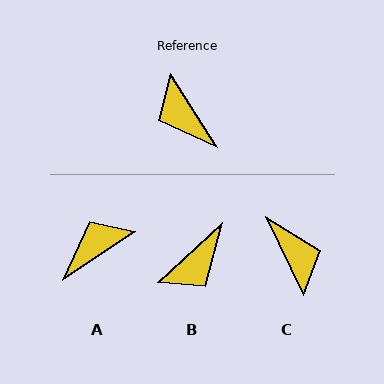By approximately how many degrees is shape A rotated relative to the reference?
Approximately 89 degrees clockwise.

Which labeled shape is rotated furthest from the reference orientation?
C, about 173 degrees away.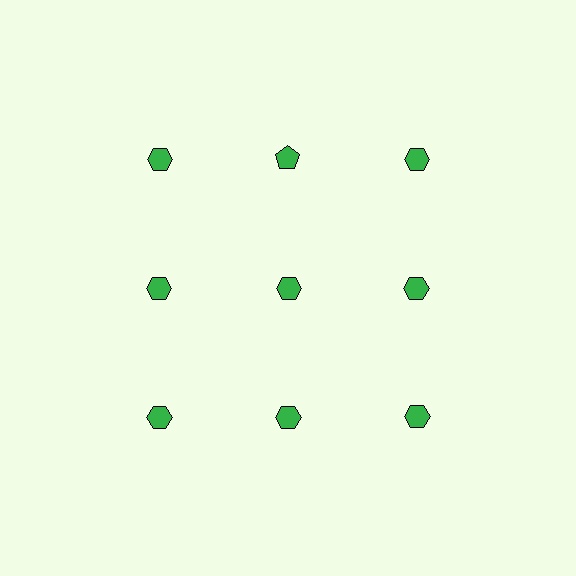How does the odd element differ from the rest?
It has a different shape: pentagon instead of hexagon.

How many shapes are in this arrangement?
There are 9 shapes arranged in a grid pattern.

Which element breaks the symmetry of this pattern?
The green pentagon in the top row, second from left column breaks the symmetry. All other shapes are green hexagons.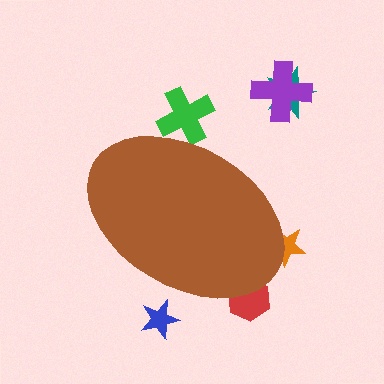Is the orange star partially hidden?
Yes, the orange star is partially hidden behind the brown ellipse.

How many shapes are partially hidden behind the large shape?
4 shapes are partially hidden.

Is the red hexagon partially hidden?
Yes, the red hexagon is partially hidden behind the brown ellipse.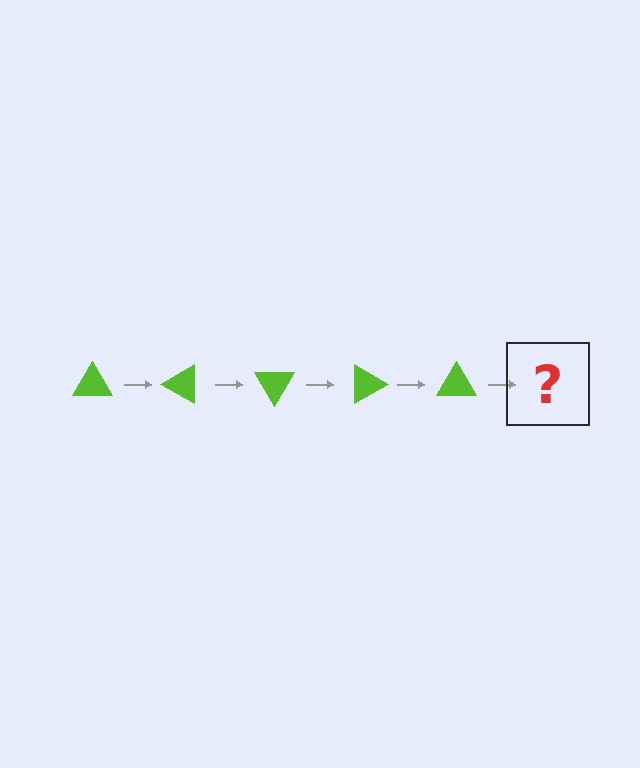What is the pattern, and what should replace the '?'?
The pattern is that the triangle rotates 30 degrees each step. The '?' should be a lime triangle rotated 150 degrees.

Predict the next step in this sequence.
The next step is a lime triangle rotated 150 degrees.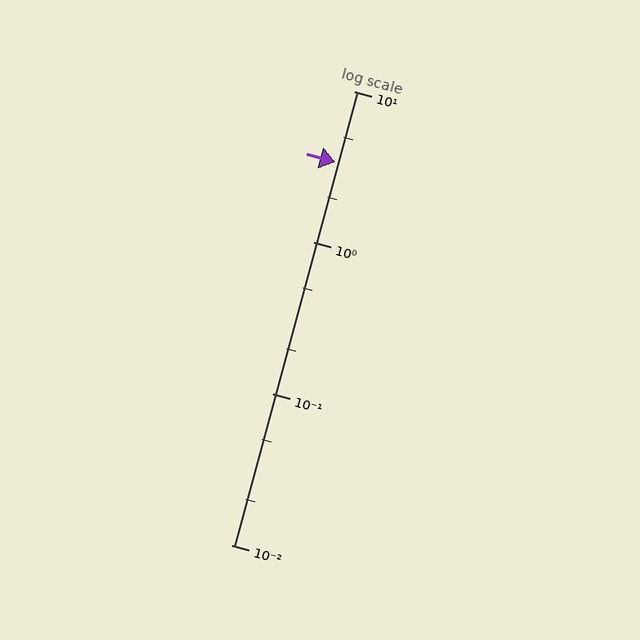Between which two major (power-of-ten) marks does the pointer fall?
The pointer is between 1 and 10.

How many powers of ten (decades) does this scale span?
The scale spans 3 decades, from 0.01 to 10.